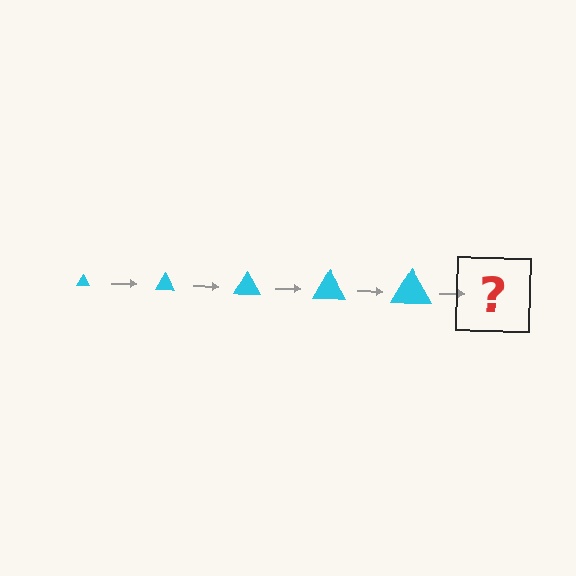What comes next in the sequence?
The next element should be a cyan triangle, larger than the previous one.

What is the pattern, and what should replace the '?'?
The pattern is that the triangle gets progressively larger each step. The '?' should be a cyan triangle, larger than the previous one.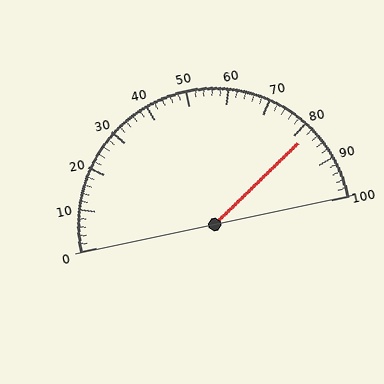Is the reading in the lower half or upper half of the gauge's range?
The reading is in the upper half of the range (0 to 100).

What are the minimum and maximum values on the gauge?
The gauge ranges from 0 to 100.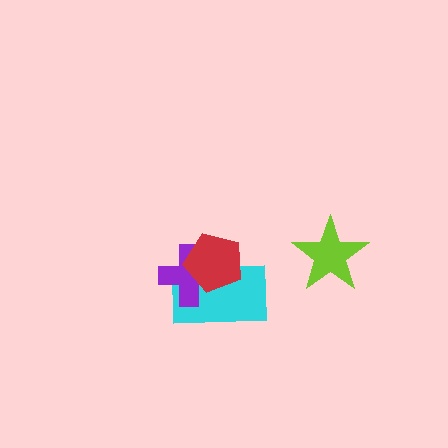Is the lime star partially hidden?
No, no other shape covers it.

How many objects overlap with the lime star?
0 objects overlap with the lime star.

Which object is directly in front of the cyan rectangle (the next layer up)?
The purple cross is directly in front of the cyan rectangle.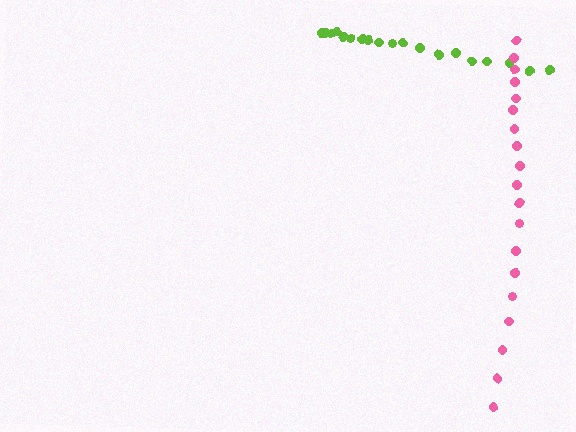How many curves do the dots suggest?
There are 2 distinct paths.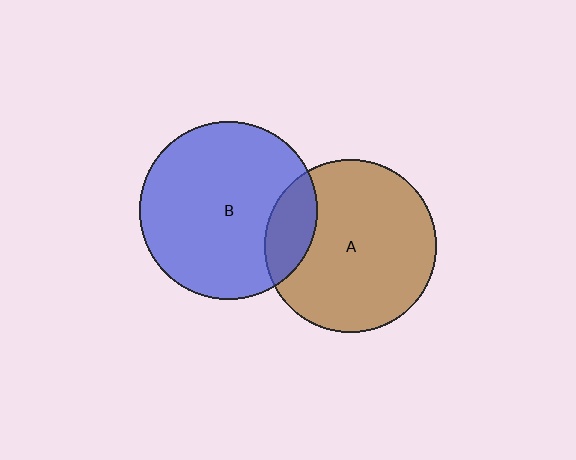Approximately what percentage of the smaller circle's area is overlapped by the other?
Approximately 15%.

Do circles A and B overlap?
Yes.